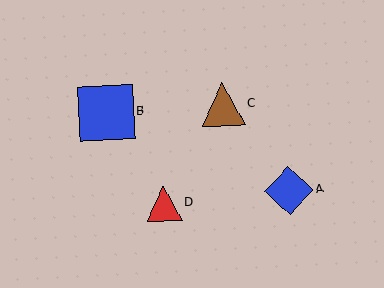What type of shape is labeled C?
Shape C is a brown triangle.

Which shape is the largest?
The blue square (labeled B) is the largest.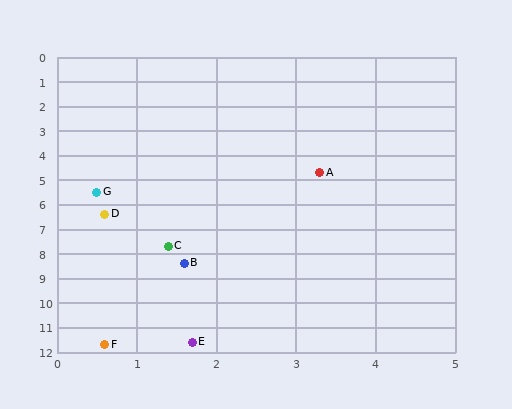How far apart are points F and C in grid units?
Points F and C are about 4.1 grid units apart.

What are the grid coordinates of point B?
Point B is at approximately (1.6, 8.4).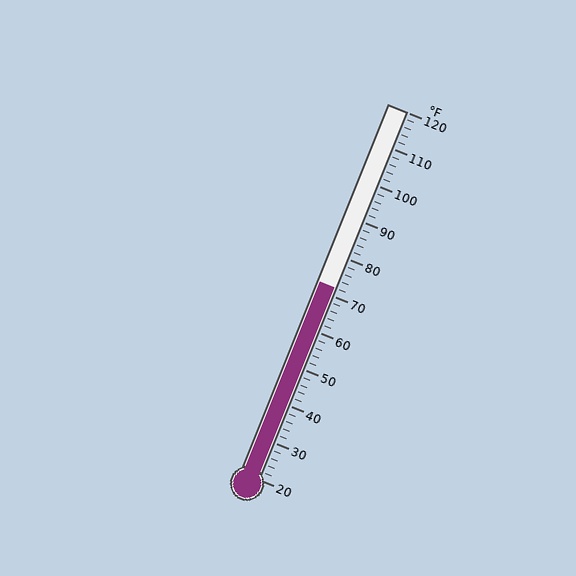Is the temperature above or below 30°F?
The temperature is above 30°F.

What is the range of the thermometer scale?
The thermometer scale ranges from 20°F to 120°F.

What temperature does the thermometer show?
The thermometer shows approximately 72°F.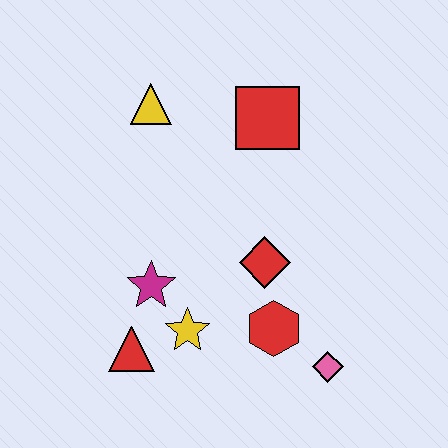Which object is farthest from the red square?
The red triangle is farthest from the red square.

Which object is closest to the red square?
The yellow triangle is closest to the red square.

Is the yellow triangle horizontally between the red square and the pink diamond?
No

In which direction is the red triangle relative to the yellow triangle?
The red triangle is below the yellow triangle.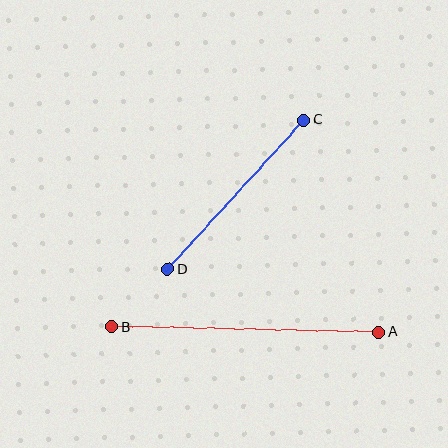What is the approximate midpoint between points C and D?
The midpoint is at approximately (236, 195) pixels.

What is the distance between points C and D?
The distance is approximately 202 pixels.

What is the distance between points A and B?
The distance is approximately 267 pixels.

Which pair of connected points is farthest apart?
Points A and B are farthest apart.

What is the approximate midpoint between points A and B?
The midpoint is at approximately (245, 329) pixels.